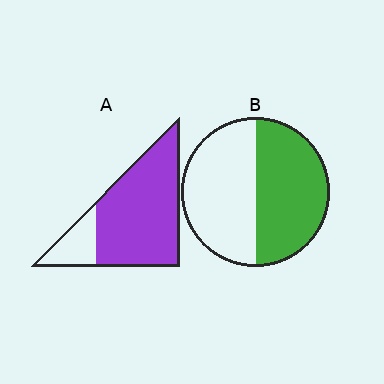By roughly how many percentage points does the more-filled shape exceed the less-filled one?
By roughly 30 percentage points (A over B).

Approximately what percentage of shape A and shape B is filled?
A is approximately 80% and B is approximately 50%.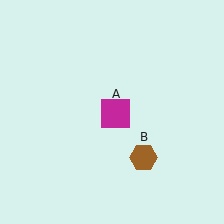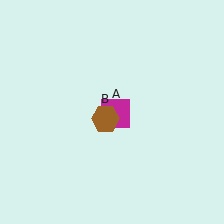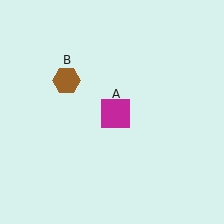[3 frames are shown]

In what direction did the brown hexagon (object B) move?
The brown hexagon (object B) moved up and to the left.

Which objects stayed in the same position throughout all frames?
Magenta square (object A) remained stationary.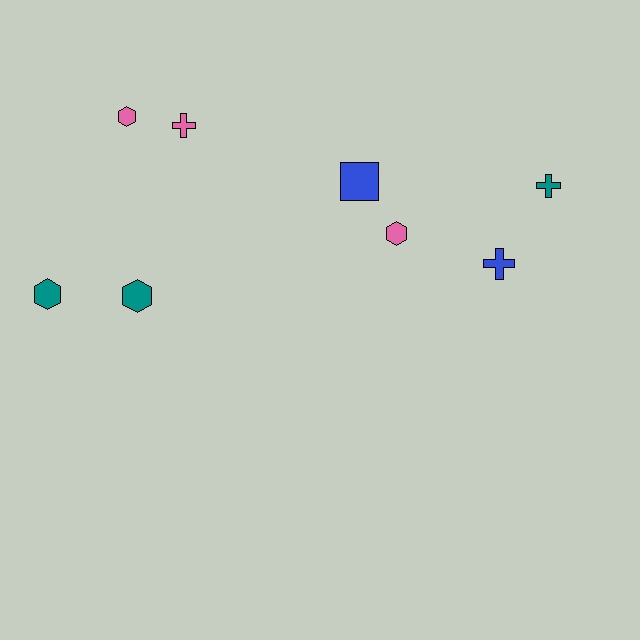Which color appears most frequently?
Pink, with 3 objects.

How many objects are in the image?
There are 8 objects.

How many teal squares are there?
There are no teal squares.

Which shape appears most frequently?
Hexagon, with 4 objects.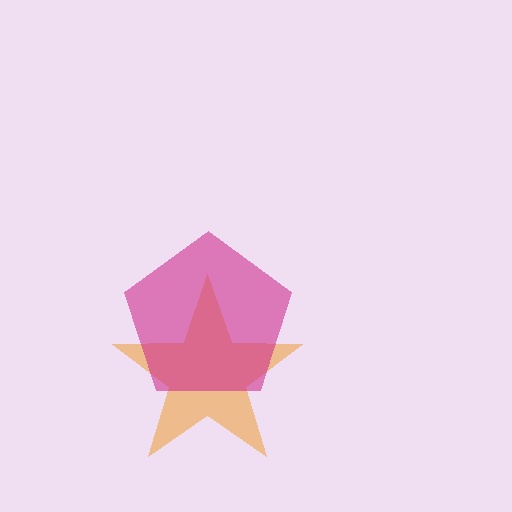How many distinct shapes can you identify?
There are 2 distinct shapes: an orange star, a magenta pentagon.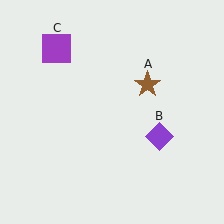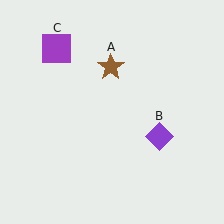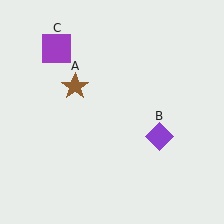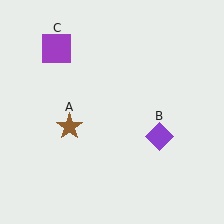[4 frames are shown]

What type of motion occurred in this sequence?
The brown star (object A) rotated counterclockwise around the center of the scene.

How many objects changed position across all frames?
1 object changed position: brown star (object A).